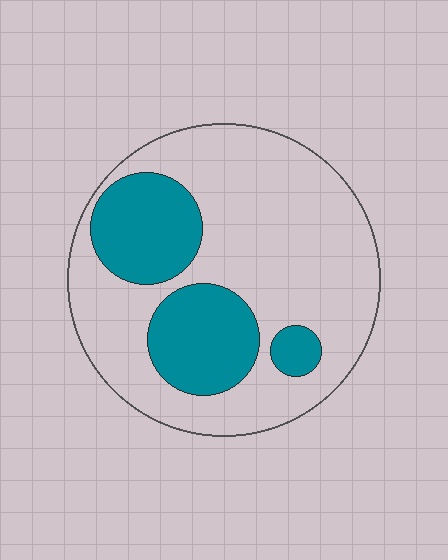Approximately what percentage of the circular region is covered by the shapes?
Approximately 30%.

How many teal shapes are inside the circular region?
3.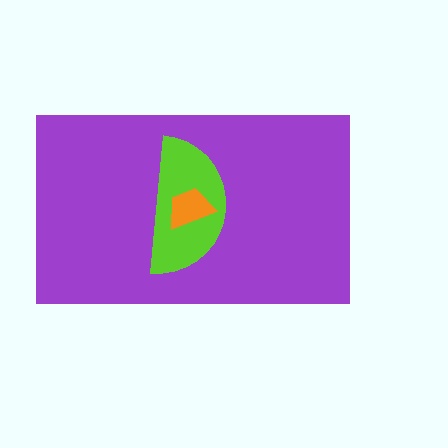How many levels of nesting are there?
3.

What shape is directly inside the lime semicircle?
The orange trapezoid.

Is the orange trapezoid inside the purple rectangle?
Yes.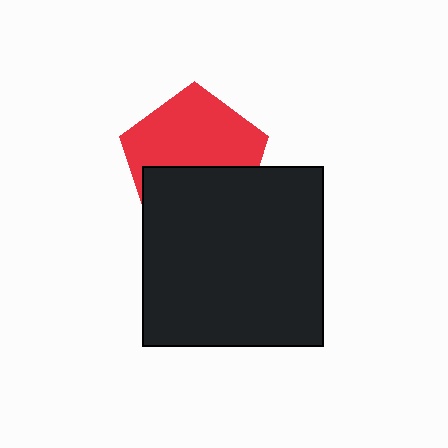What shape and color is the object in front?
The object in front is a black square.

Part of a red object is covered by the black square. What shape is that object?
It is a pentagon.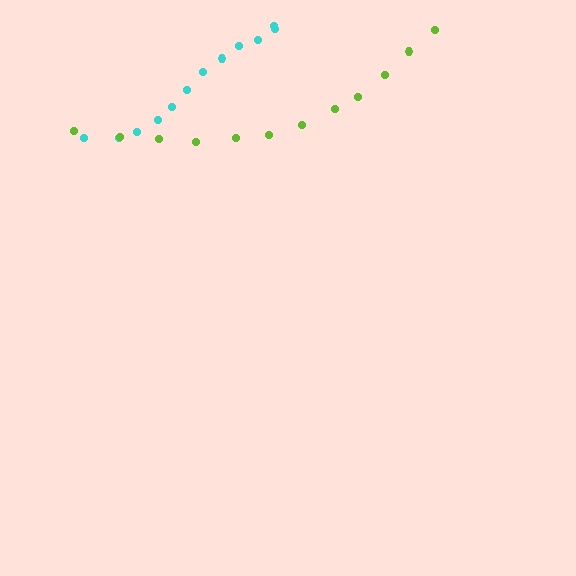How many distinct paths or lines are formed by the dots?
There are 2 distinct paths.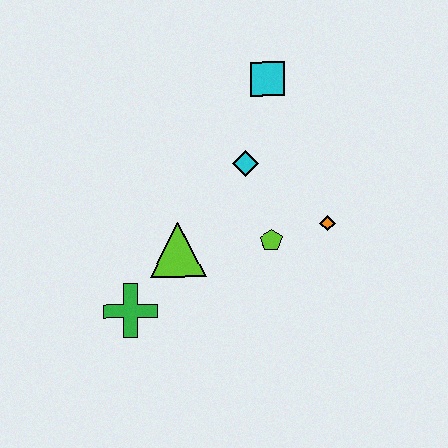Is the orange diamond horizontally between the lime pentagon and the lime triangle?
No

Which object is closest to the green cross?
The lime triangle is closest to the green cross.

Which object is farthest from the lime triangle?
The cyan square is farthest from the lime triangle.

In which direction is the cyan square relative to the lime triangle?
The cyan square is above the lime triangle.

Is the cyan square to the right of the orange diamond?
No